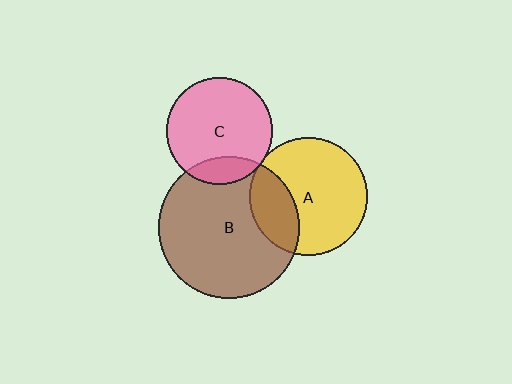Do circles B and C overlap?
Yes.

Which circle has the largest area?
Circle B (brown).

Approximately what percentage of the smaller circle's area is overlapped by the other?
Approximately 15%.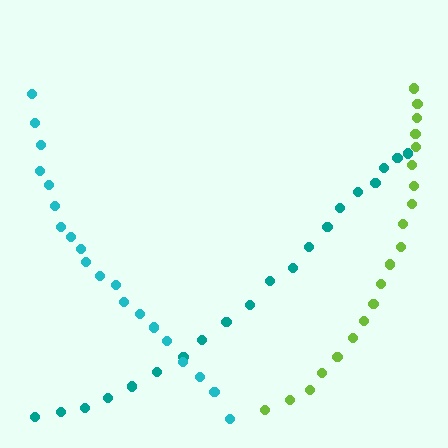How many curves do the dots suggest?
There are 3 distinct paths.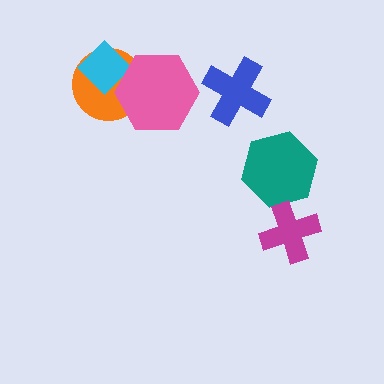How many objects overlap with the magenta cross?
0 objects overlap with the magenta cross.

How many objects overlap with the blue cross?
0 objects overlap with the blue cross.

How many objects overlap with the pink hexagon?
2 objects overlap with the pink hexagon.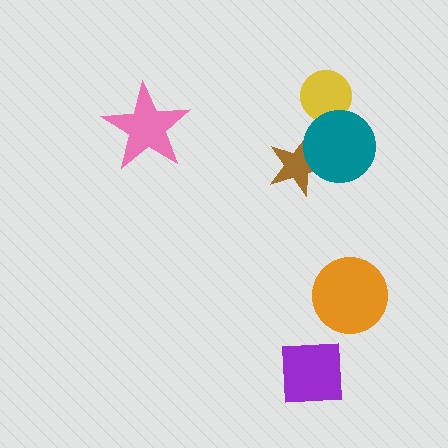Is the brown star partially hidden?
Yes, it is partially covered by another shape.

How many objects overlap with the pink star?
0 objects overlap with the pink star.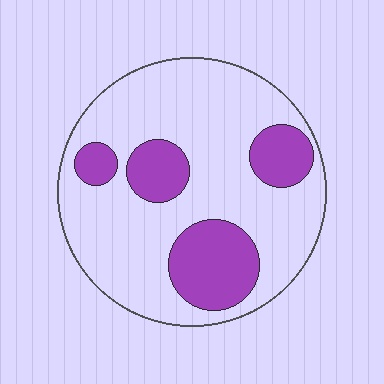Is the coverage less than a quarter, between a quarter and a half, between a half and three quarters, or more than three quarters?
Between a quarter and a half.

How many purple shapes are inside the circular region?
4.